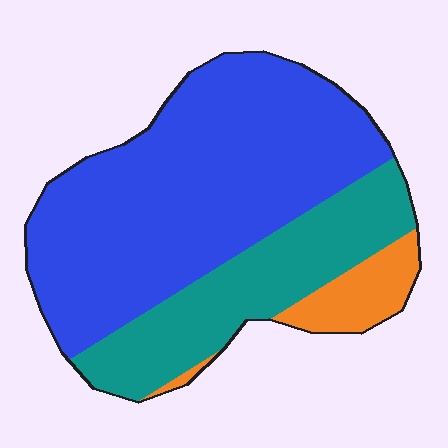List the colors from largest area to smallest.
From largest to smallest: blue, teal, orange.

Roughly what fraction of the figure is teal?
Teal takes up between a quarter and a half of the figure.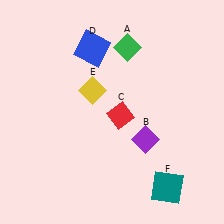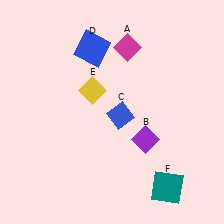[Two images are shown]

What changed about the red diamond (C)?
In Image 1, C is red. In Image 2, it changed to blue.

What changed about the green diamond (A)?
In Image 1, A is green. In Image 2, it changed to magenta.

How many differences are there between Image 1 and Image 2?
There are 2 differences between the two images.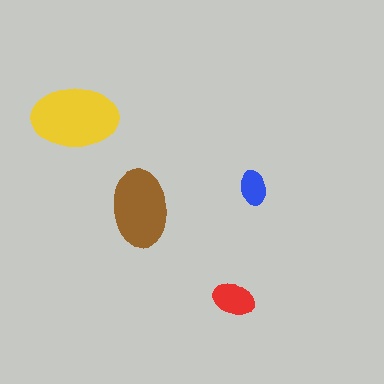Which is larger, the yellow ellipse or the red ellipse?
The yellow one.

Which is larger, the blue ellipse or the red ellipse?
The red one.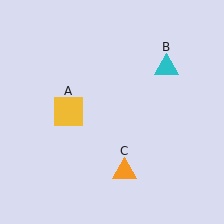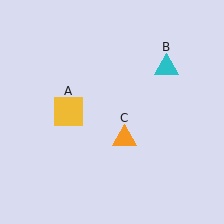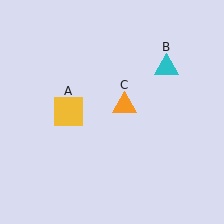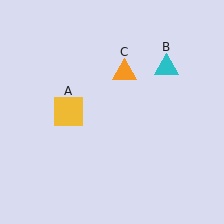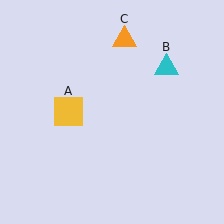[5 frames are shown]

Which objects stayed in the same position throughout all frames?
Yellow square (object A) and cyan triangle (object B) remained stationary.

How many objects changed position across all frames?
1 object changed position: orange triangle (object C).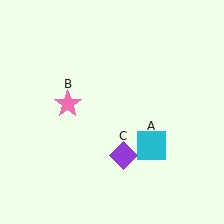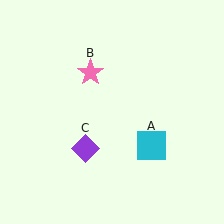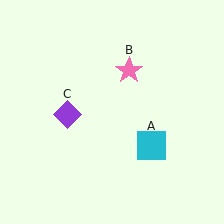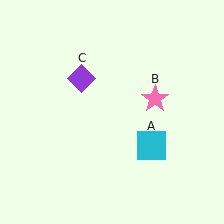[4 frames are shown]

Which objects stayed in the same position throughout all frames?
Cyan square (object A) remained stationary.